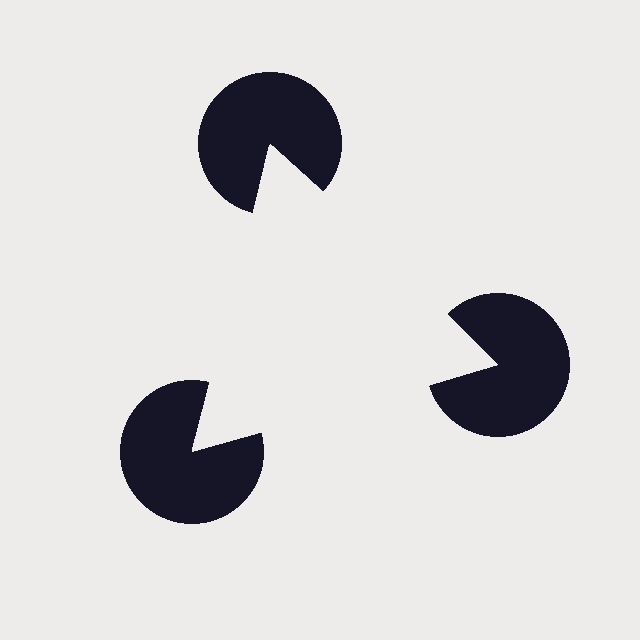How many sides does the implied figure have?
3 sides.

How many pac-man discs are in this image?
There are 3 — one at each vertex of the illusory triangle.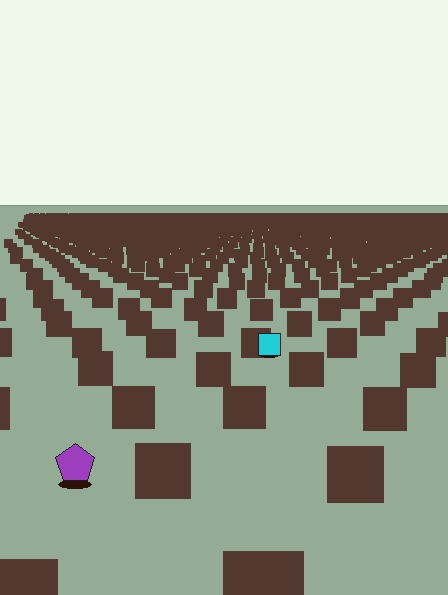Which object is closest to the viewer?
The purple pentagon is closest. The texture marks near it are larger and more spread out.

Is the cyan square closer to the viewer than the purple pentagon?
No. The purple pentagon is closer — you can tell from the texture gradient: the ground texture is coarser near it.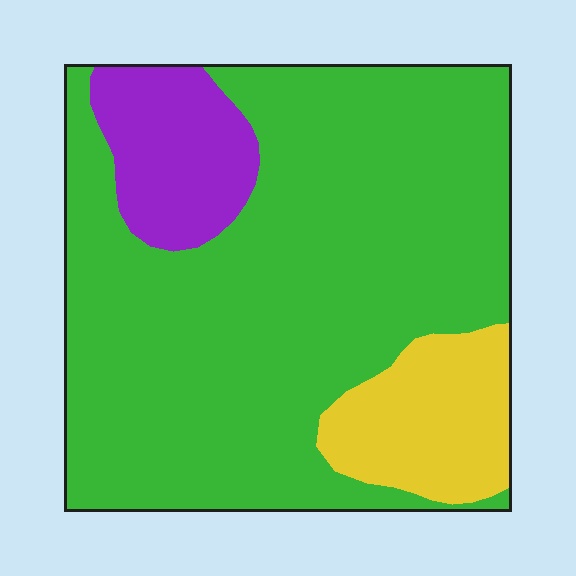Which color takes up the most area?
Green, at roughly 75%.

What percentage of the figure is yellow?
Yellow covers around 15% of the figure.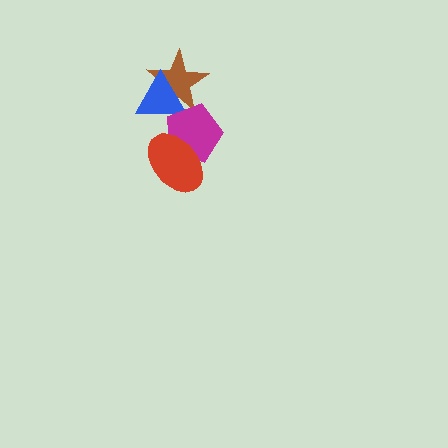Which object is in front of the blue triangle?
The magenta pentagon is in front of the blue triangle.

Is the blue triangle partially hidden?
Yes, it is partially covered by another shape.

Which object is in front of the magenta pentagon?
The red ellipse is in front of the magenta pentagon.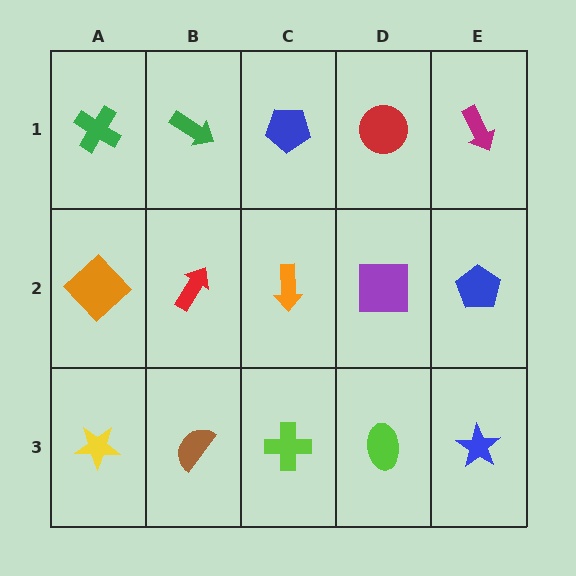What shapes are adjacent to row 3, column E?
A blue pentagon (row 2, column E), a lime ellipse (row 3, column D).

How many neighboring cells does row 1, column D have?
3.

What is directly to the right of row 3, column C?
A lime ellipse.